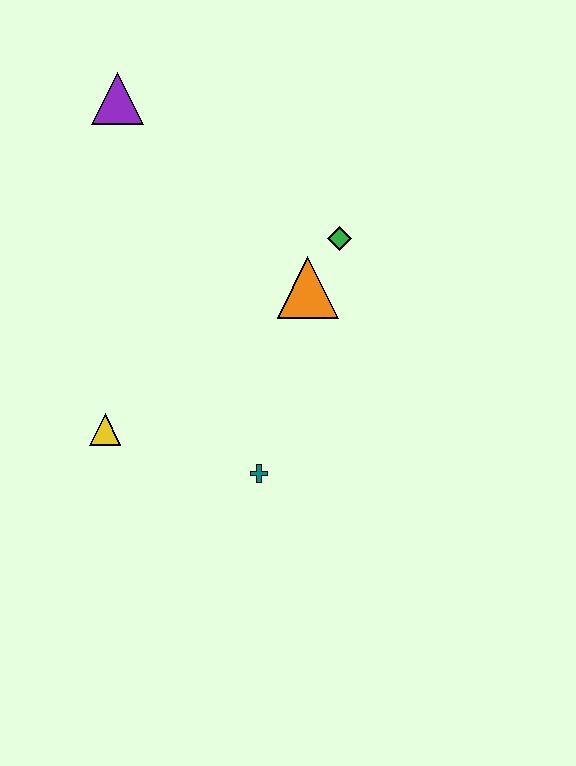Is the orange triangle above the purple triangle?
No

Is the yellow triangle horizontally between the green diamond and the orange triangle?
No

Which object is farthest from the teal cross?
The purple triangle is farthest from the teal cross.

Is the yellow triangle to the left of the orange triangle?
Yes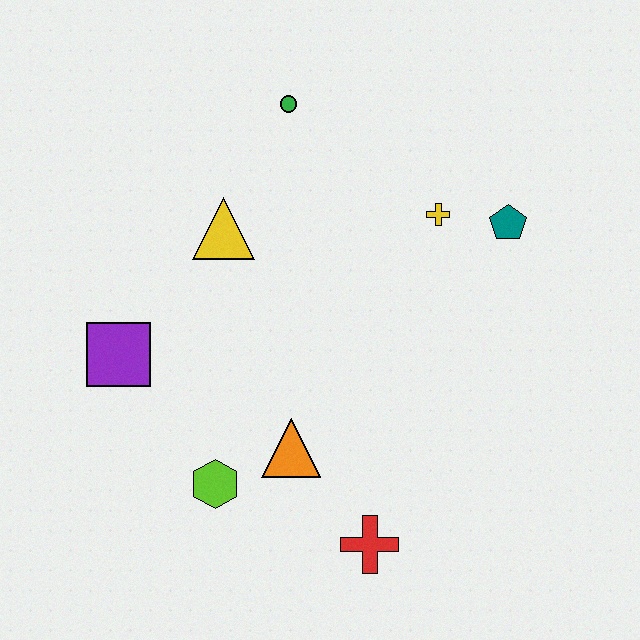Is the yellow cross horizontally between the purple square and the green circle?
No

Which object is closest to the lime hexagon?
The orange triangle is closest to the lime hexagon.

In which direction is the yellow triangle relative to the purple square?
The yellow triangle is above the purple square.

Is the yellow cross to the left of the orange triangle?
No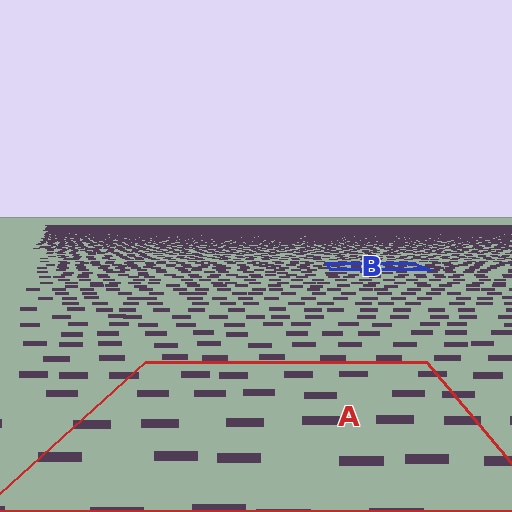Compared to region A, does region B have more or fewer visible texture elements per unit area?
Region B has more texture elements per unit area — they are packed more densely because it is farther away.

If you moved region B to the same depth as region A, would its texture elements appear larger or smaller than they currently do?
They would appear larger. At a closer depth, the same texture elements are projected at a bigger on-screen size.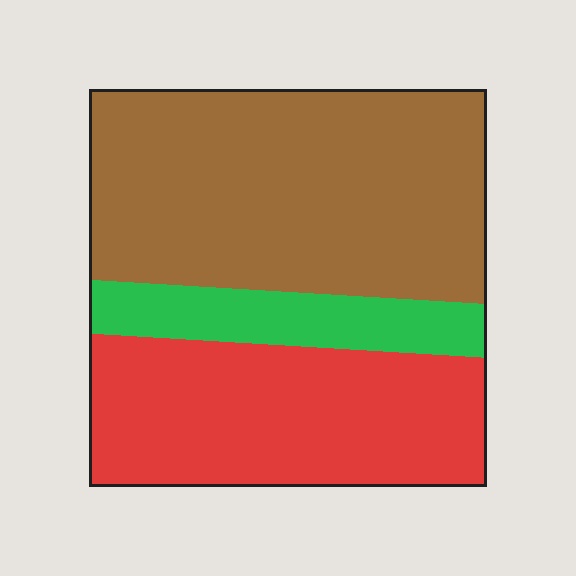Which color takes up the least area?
Green, at roughly 15%.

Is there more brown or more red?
Brown.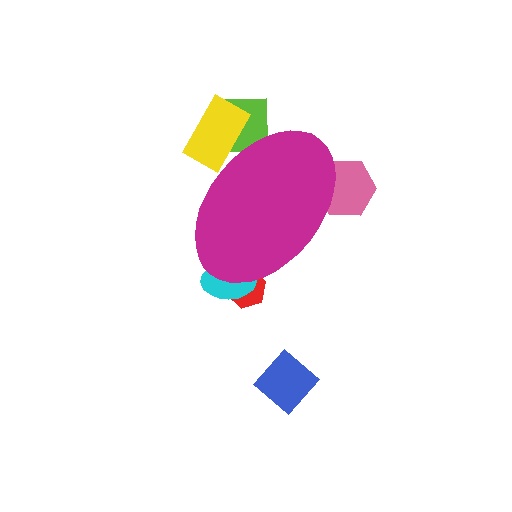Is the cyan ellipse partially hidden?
Yes, the cyan ellipse is partially hidden behind the magenta ellipse.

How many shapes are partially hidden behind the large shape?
5 shapes are partially hidden.